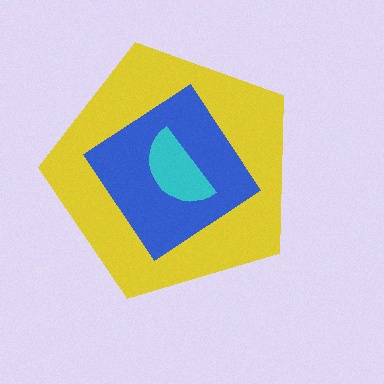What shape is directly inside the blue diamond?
The cyan semicircle.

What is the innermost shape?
The cyan semicircle.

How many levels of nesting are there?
3.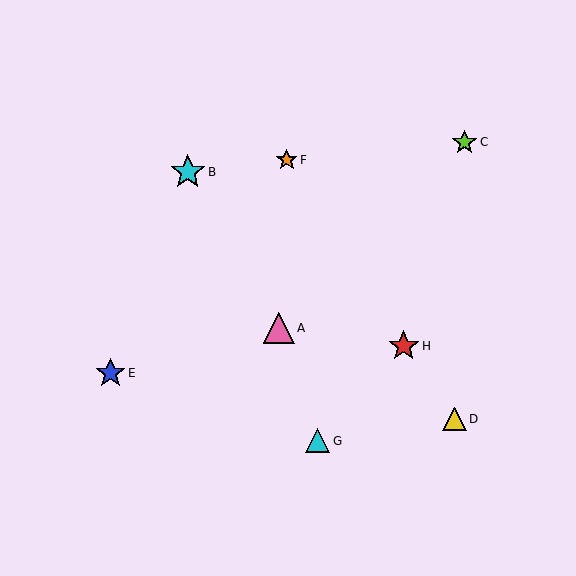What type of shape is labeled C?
Shape C is a lime star.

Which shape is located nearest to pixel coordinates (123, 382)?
The blue star (labeled E) at (110, 373) is nearest to that location.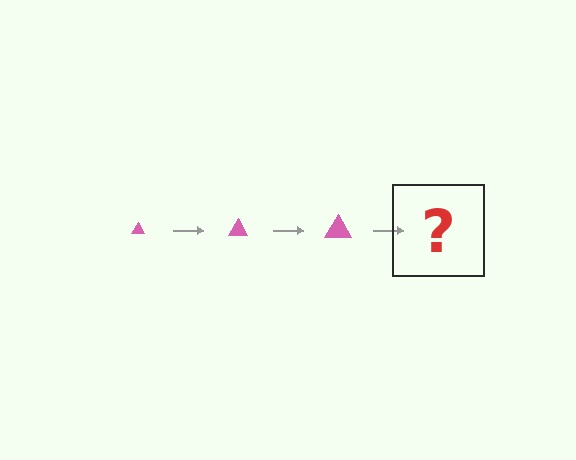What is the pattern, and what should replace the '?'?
The pattern is that the triangle gets progressively larger each step. The '?' should be a pink triangle, larger than the previous one.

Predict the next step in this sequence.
The next step is a pink triangle, larger than the previous one.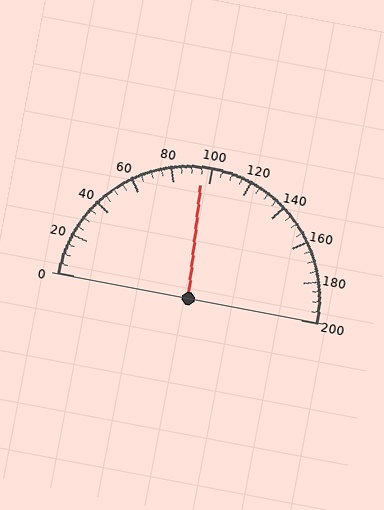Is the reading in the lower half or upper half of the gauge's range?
The reading is in the lower half of the range (0 to 200).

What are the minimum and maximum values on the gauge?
The gauge ranges from 0 to 200.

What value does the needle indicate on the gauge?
The needle indicates approximately 95.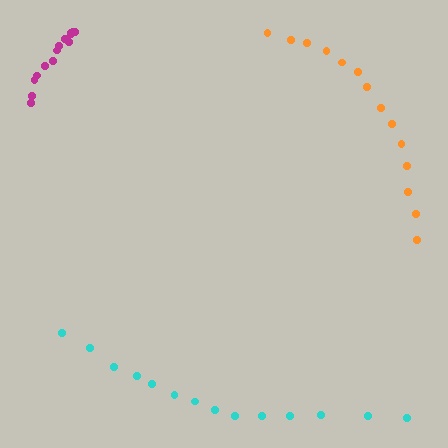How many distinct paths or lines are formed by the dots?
There are 3 distinct paths.